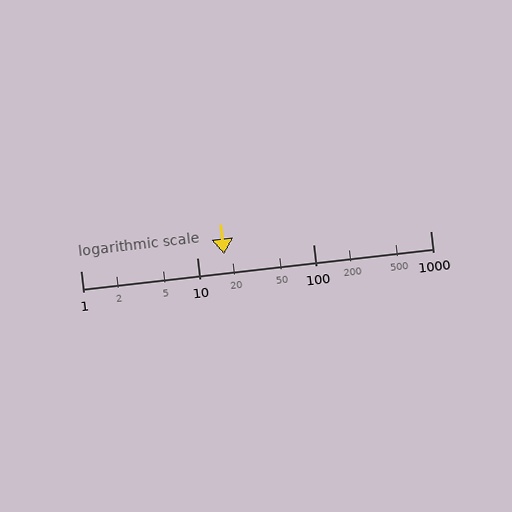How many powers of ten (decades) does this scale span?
The scale spans 3 decades, from 1 to 1000.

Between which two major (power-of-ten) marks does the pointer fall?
The pointer is between 10 and 100.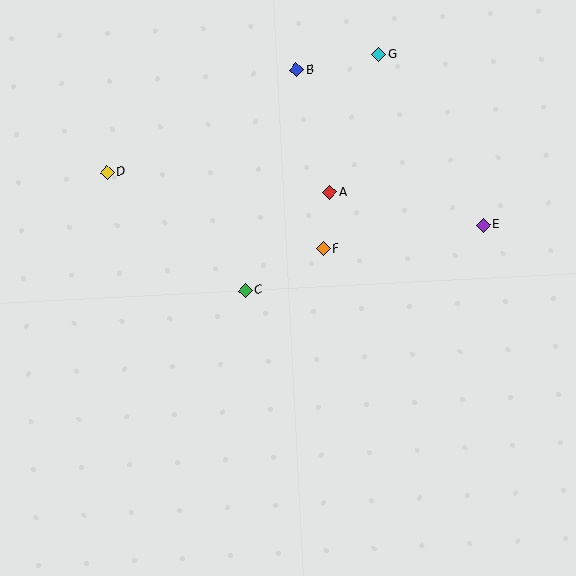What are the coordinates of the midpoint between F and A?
The midpoint between F and A is at (326, 221).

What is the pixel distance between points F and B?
The distance between F and B is 181 pixels.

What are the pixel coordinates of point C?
Point C is at (245, 291).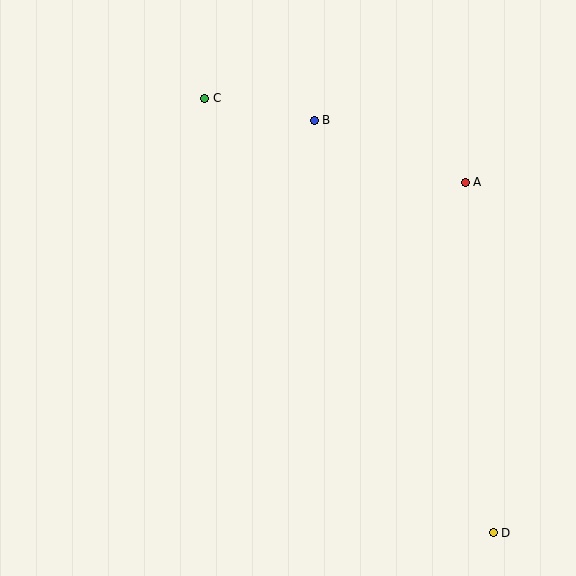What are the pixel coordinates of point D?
Point D is at (493, 533).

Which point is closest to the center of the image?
Point B at (314, 120) is closest to the center.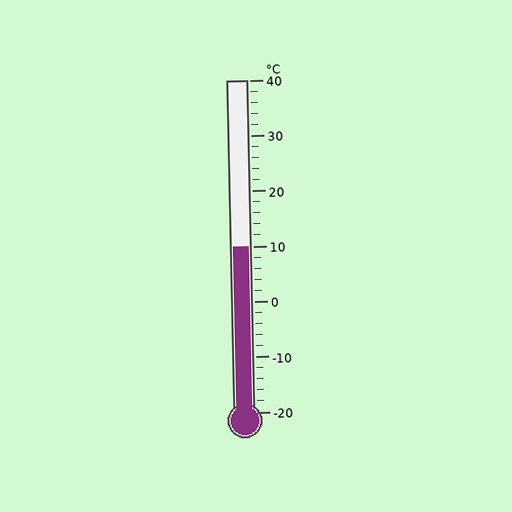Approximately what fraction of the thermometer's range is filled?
The thermometer is filled to approximately 50% of its range.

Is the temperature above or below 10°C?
The temperature is at 10°C.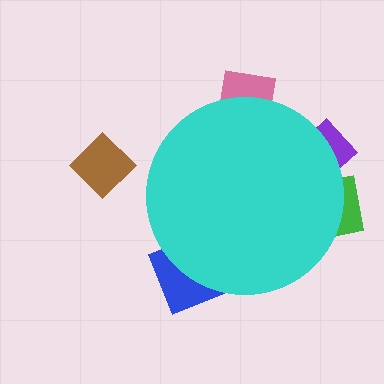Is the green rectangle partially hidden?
Yes, the green rectangle is partially hidden behind the cyan circle.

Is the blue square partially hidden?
Yes, the blue square is partially hidden behind the cyan circle.